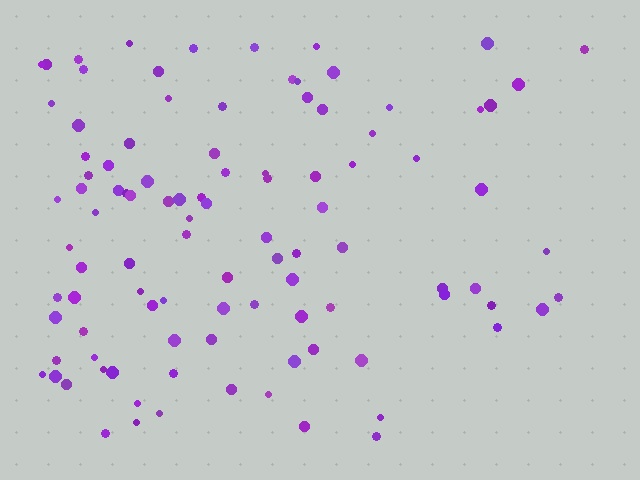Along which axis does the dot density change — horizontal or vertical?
Horizontal.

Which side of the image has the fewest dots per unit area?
The right.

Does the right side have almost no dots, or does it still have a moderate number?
Still a moderate number, just noticeably fewer than the left.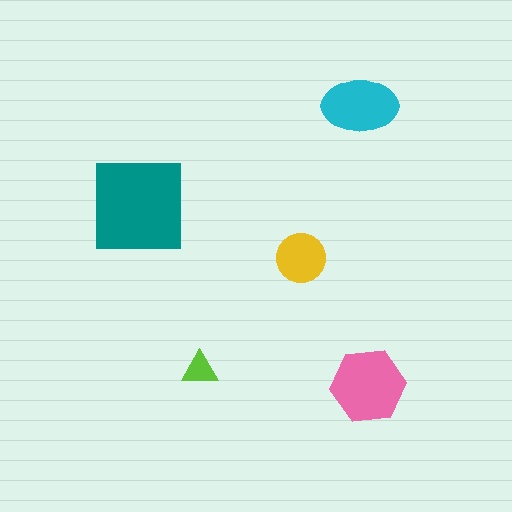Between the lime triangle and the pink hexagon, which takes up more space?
The pink hexagon.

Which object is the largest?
The teal square.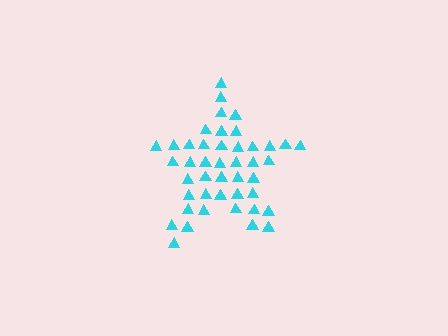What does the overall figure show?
The overall figure shows a star.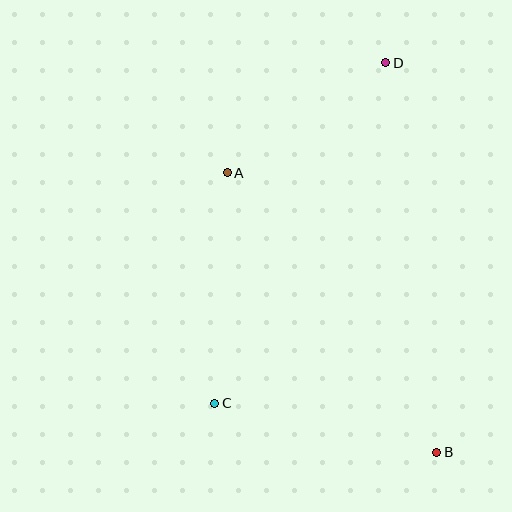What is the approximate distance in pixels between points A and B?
The distance between A and B is approximately 349 pixels.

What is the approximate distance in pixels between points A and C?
The distance between A and C is approximately 231 pixels.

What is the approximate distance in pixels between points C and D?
The distance between C and D is approximately 381 pixels.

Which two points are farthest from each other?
Points B and D are farthest from each other.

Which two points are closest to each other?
Points A and D are closest to each other.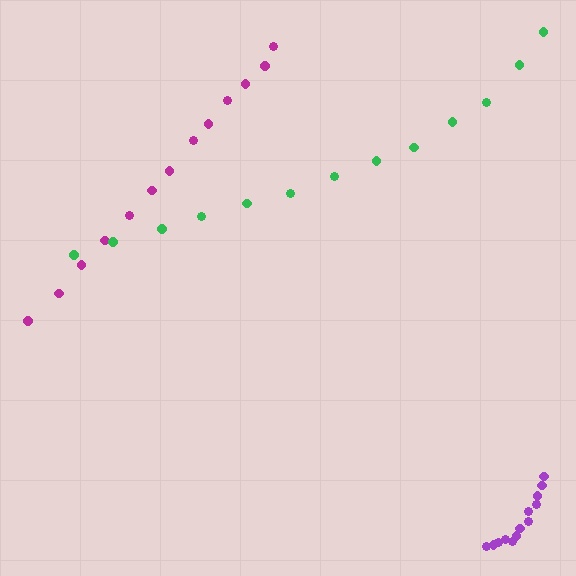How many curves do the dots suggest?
There are 3 distinct paths.